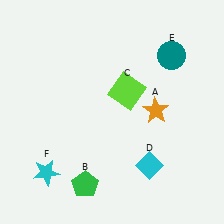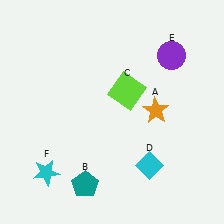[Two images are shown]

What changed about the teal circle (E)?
In Image 1, E is teal. In Image 2, it changed to purple.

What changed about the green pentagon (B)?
In Image 1, B is green. In Image 2, it changed to teal.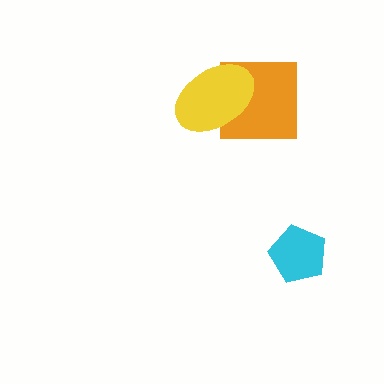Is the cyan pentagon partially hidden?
No, no other shape covers it.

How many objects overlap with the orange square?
1 object overlaps with the orange square.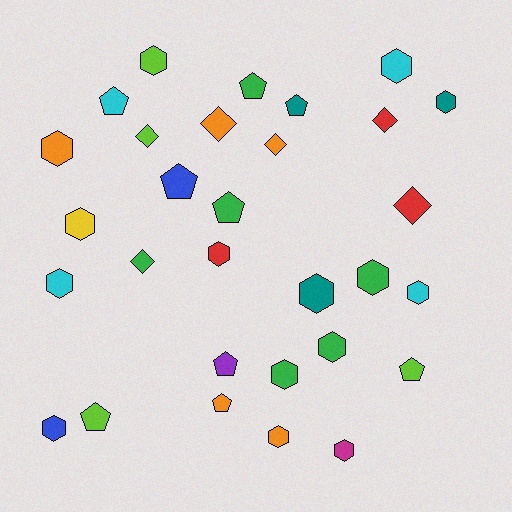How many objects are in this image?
There are 30 objects.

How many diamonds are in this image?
There are 6 diamonds.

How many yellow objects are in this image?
There is 1 yellow object.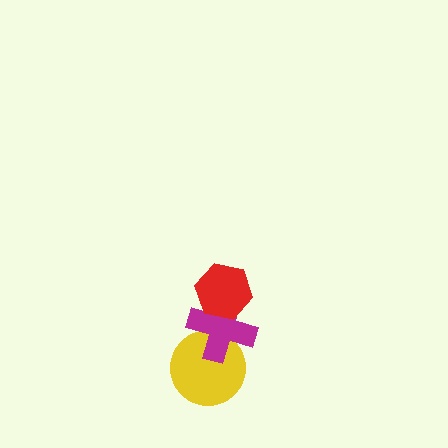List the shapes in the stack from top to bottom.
From top to bottom: the red hexagon, the magenta cross, the yellow circle.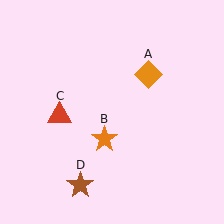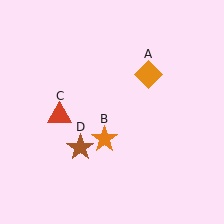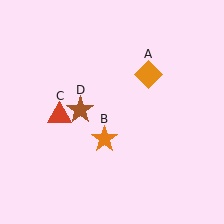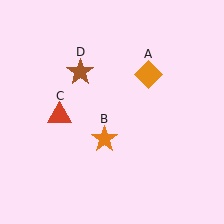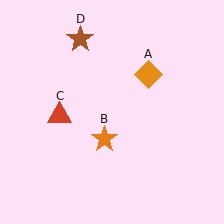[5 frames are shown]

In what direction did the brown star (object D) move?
The brown star (object D) moved up.